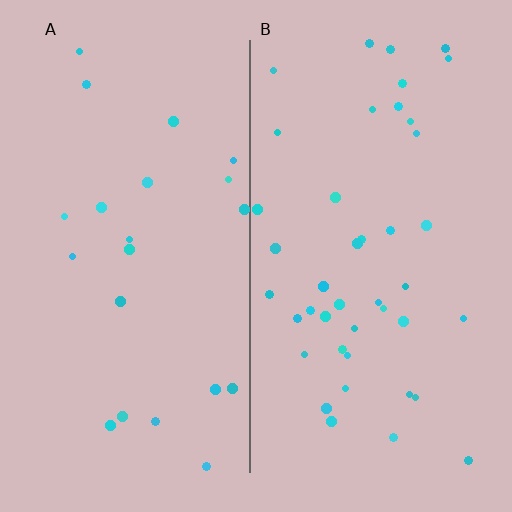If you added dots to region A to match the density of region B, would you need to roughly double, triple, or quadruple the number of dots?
Approximately double.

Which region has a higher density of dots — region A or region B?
B (the right).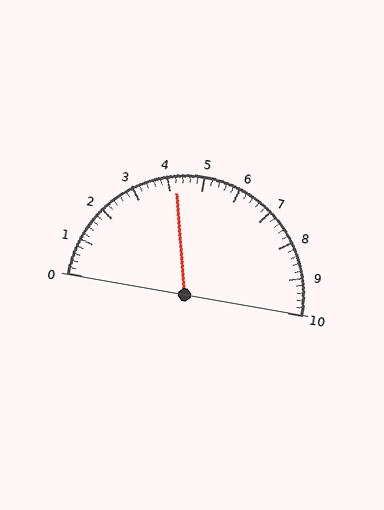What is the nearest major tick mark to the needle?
The nearest major tick mark is 4.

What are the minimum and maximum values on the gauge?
The gauge ranges from 0 to 10.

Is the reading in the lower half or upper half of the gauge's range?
The reading is in the lower half of the range (0 to 10).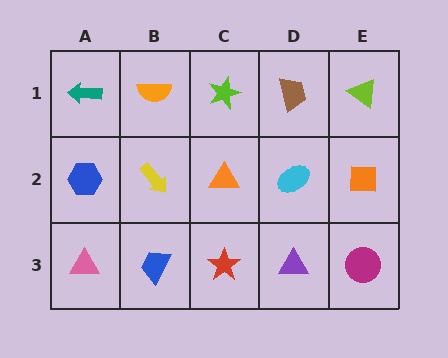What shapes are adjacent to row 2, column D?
A brown trapezoid (row 1, column D), a purple triangle (row 3, column D), an orange triangle (row 2, column C), an orange square (row 2, column E).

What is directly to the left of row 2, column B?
A blue hexagon.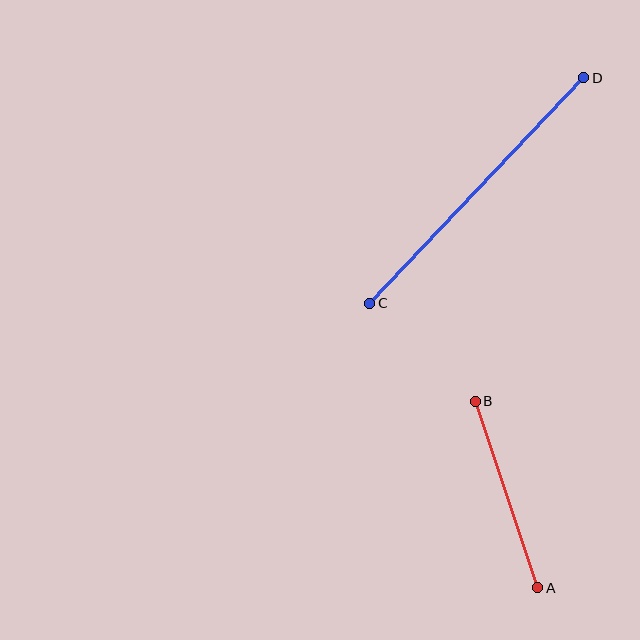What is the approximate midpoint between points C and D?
The midpoint is at approximately (477, 191) pixels.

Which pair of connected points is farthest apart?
Points C and D are farthest apart.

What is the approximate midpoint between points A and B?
The midpoint is at approximately (507, 495) pixels.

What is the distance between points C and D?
The distance is approximately 311 pixels.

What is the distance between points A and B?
The distance is approximately 197 pixels.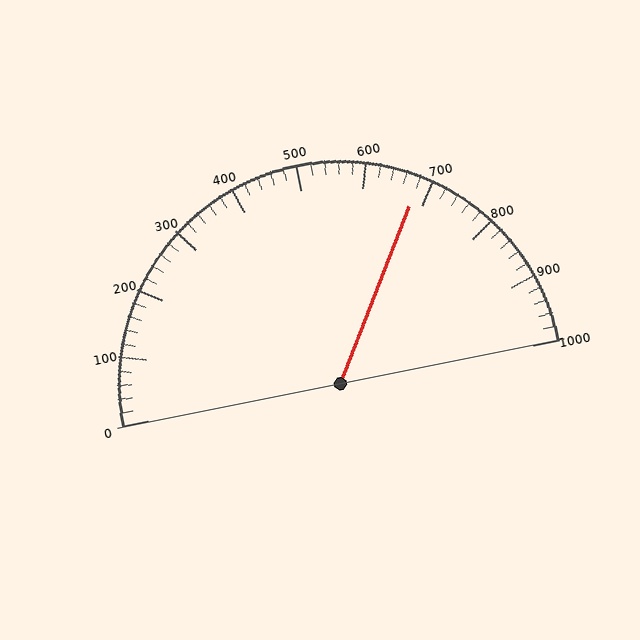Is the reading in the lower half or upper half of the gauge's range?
The reading is in the upper half of the range (0 to 1000).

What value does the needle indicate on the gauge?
The needle indicates approximately 680.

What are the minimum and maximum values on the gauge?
The gauge ranges from 0 to 1000.